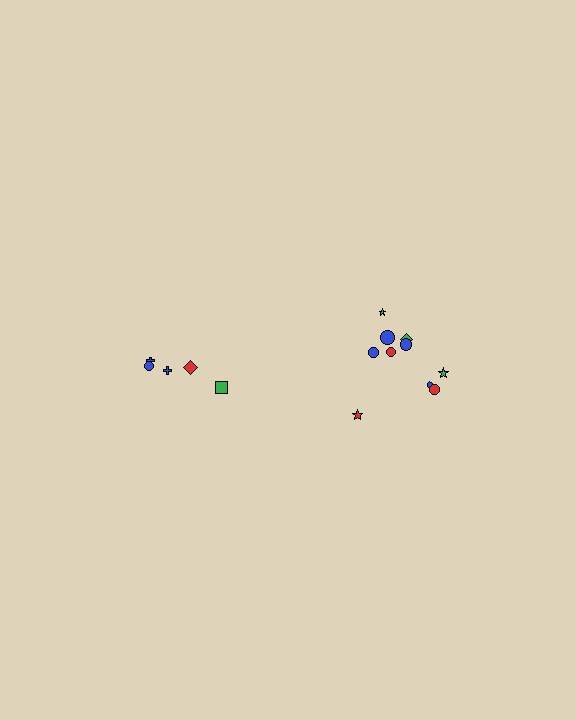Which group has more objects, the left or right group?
The right group.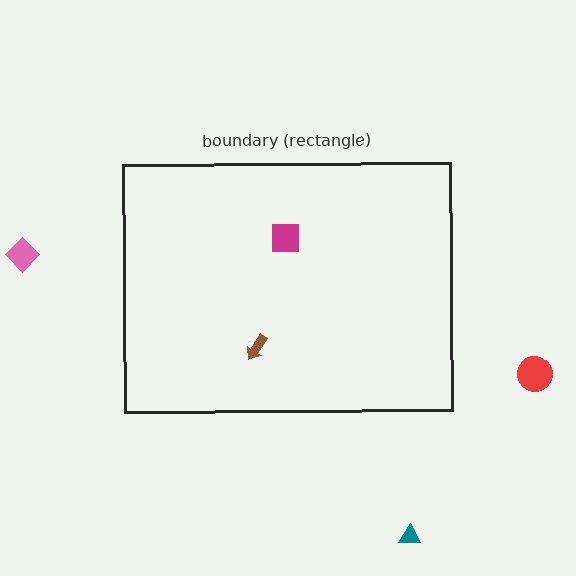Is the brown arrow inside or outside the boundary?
Inside.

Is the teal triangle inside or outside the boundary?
Outside.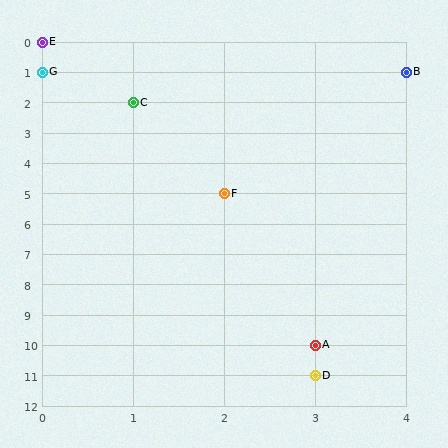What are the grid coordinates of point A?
Point A is at grid coordinates (3, 10).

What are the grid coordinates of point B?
Point B is at grid coordinates (4, 1).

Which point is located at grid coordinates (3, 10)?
Point A is at (3, 10).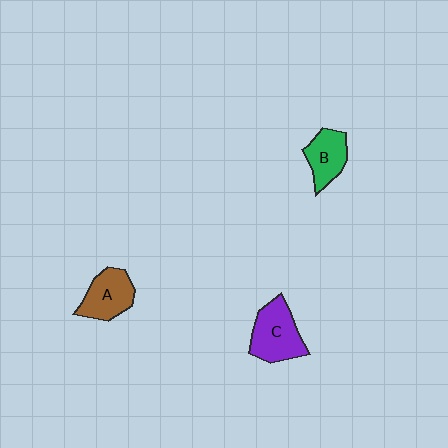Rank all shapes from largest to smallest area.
From largest to smallest: C (purple), A (brown), B (green).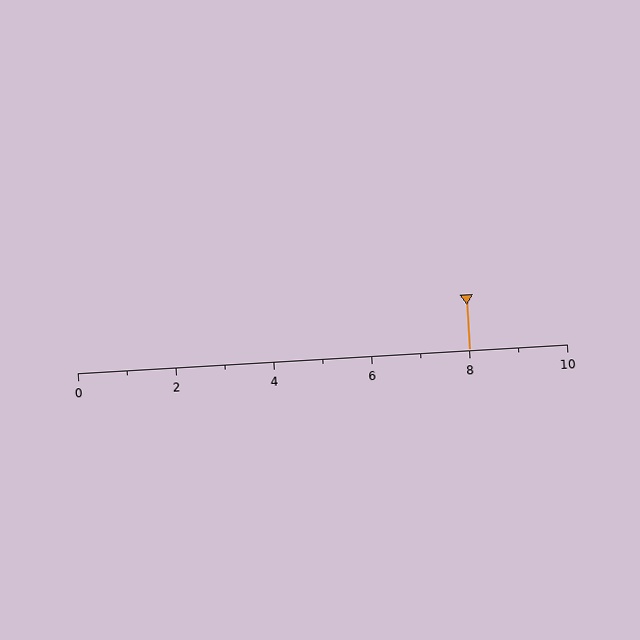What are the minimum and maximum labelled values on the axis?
The axis runs from 0 to 10.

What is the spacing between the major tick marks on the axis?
The major ticks are spaced 2 apart.